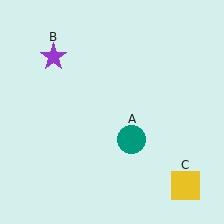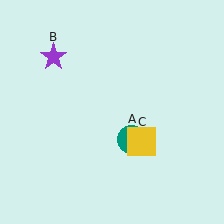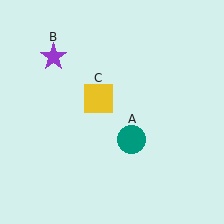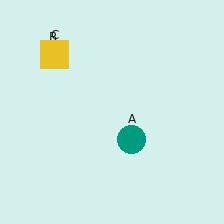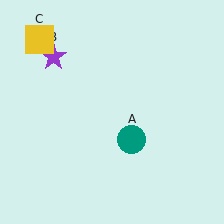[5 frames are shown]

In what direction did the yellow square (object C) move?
The yellow square (object C) moved up and to the left.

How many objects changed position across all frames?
1 object changed position: yellow square (object C).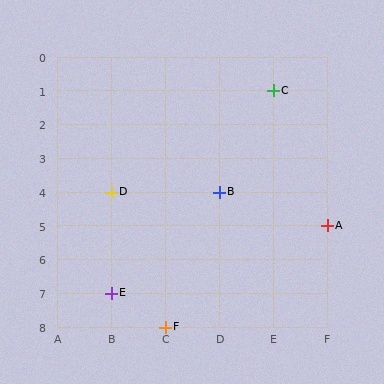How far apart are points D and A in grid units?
Points D and A are 4 columns and 1 row apart (about 4.1 grid units diagonally).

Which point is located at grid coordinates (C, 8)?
Point F is at (C, 8).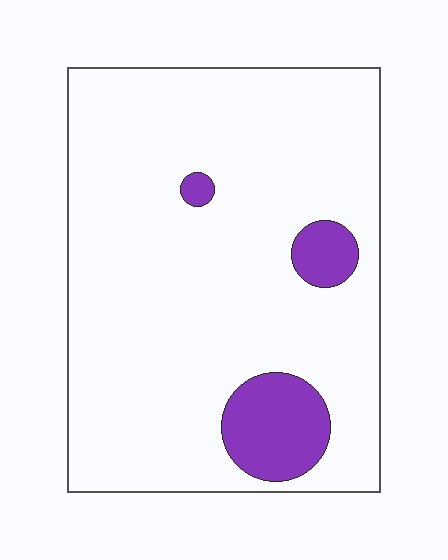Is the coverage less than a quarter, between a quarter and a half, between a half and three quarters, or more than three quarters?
Less than a quarter.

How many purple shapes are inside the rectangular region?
3.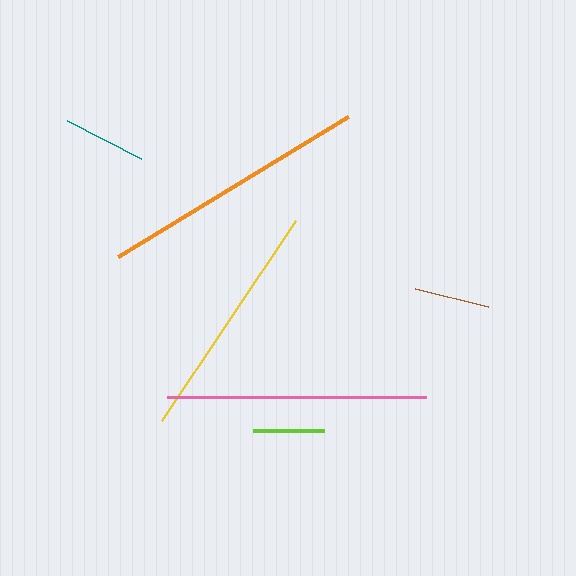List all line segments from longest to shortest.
From longest to shortest: orange, pink, yellow, teal, brown, lime.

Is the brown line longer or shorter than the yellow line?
The yellow line is longer than the brown line.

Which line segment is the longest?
The orange line is the longest at approximately 269 pixels.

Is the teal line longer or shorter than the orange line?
The orange line is longer than the teal line.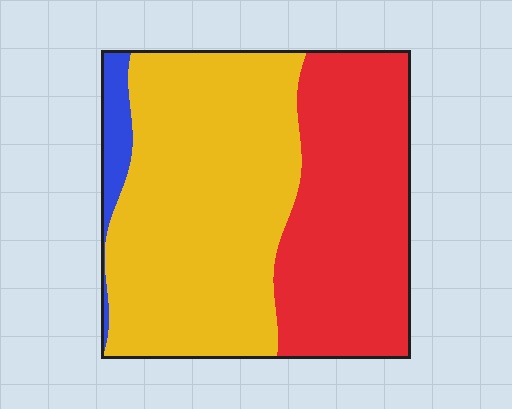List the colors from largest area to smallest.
From largest to smallest: yellow, red, blue.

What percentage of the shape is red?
Red takes up about two fifths (2/5) of the shape.